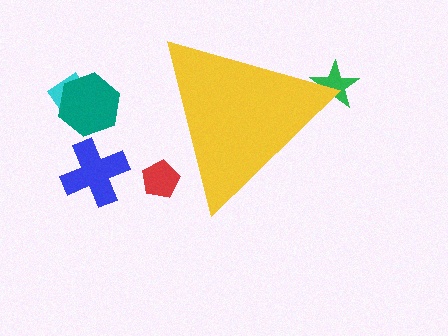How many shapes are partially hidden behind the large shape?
2 shapes are partially hidden.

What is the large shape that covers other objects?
A yellow triangle.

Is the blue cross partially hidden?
No, the blue cross is fully visible.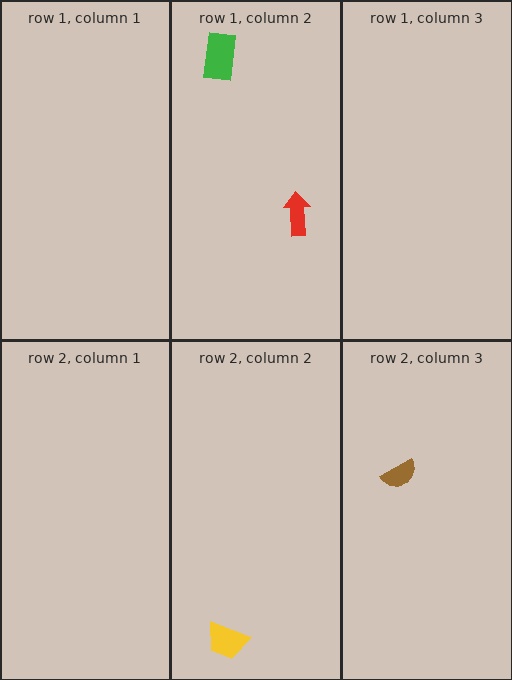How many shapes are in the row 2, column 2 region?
1.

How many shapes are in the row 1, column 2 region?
2.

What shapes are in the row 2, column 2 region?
The yellow trapezoid.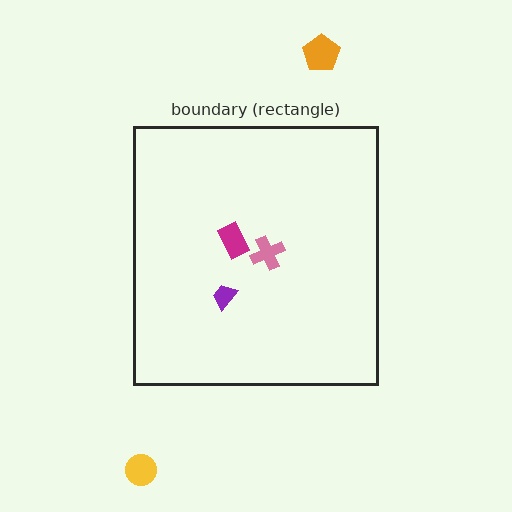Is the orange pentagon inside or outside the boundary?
Outside.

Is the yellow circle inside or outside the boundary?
Outside.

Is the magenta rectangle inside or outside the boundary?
Inside.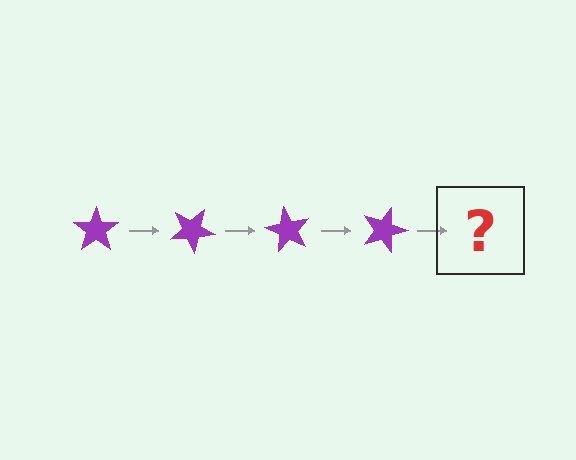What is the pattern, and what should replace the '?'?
The pattern is that the star rotates 30 degrees each step. The '?' should be a purple star rotated 120 degrees.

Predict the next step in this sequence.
The next step is a purple star rotated 120 degrees.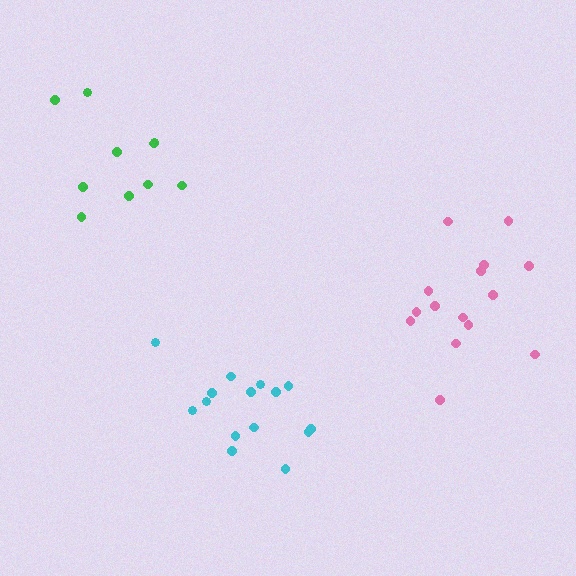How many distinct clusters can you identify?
There are 3 distinct clusters.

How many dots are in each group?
Group 1: 10 dots, Group 2: 15 dots, Group 3: 15 dots (40 total).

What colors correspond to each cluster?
The clusters are colored: green, pink, cyan.